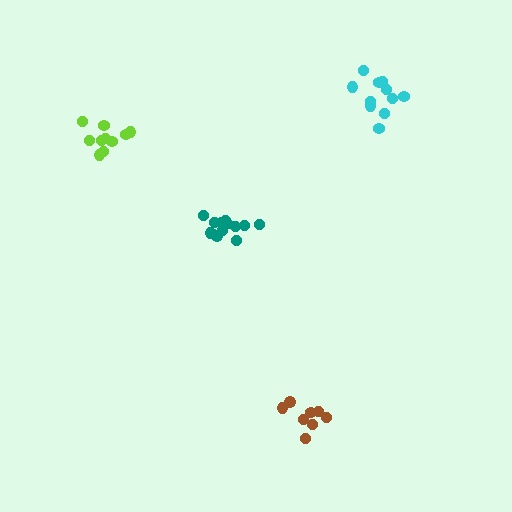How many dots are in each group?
Group 1: 8 dots, Group 2: 11 dots, Group 3: 13 dots, Group 4: 10 dots (42 total).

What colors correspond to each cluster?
The clusters are colored: brown, cyan, teal, lime.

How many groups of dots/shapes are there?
There are 4 groups.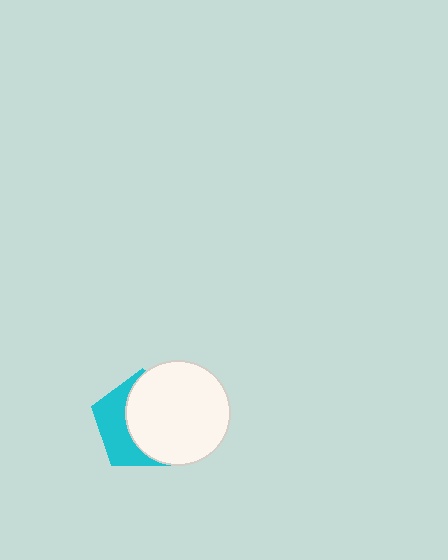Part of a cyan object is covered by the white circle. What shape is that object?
It is a pentagon.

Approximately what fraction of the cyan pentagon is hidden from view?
Roughly 62% of the cyan pentagon is hidden behind the white circle.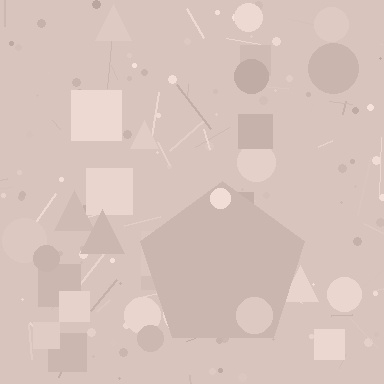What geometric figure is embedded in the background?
A pentagon is embedded in the background.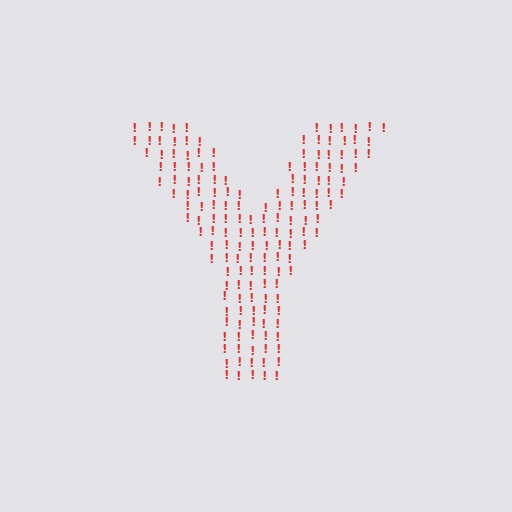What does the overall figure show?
The overall figure shows the letter Y.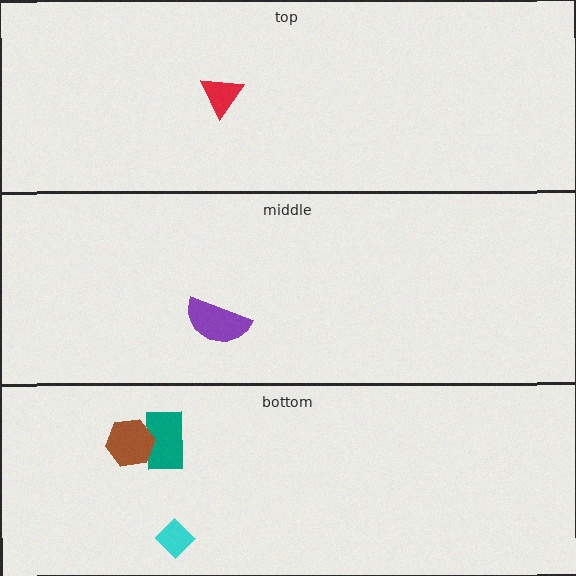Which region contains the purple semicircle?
The middle region.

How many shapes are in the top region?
1.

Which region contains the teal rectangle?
The bottom region.